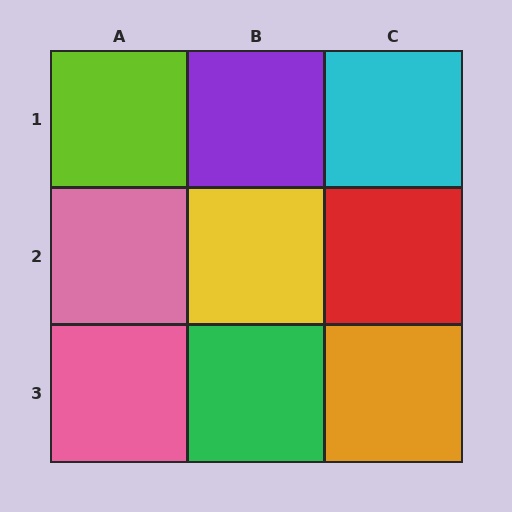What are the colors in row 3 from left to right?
Pink, green, orange.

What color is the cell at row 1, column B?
Purple.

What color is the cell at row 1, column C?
Cyan.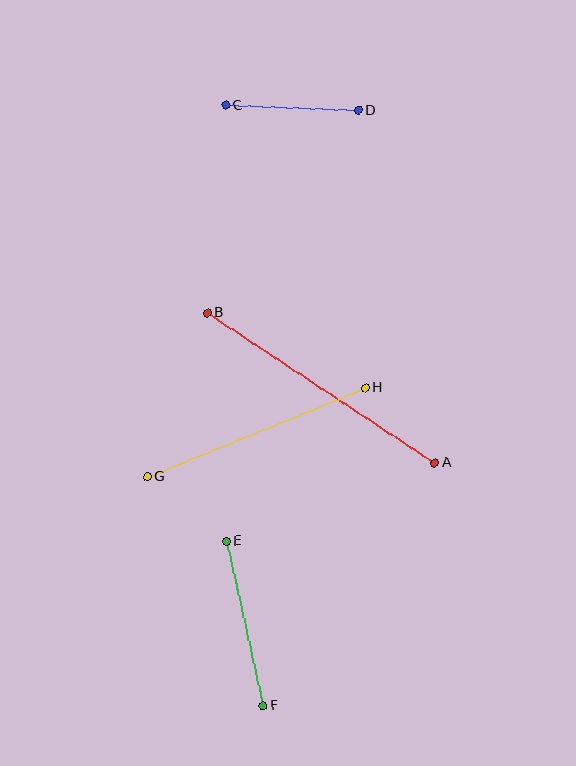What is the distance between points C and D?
The distance is approximately 132 pixels.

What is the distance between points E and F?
The distance is approximately 169 pixels.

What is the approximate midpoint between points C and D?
The midpoint is at approximately (292, 108) pixels.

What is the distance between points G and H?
The distance is approximately 236 pixels.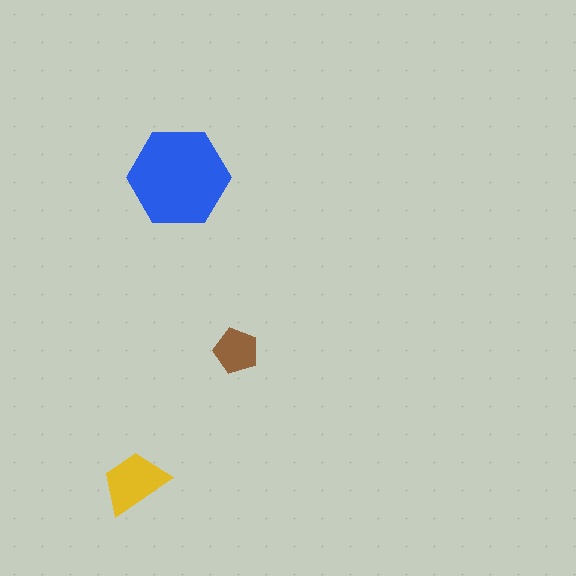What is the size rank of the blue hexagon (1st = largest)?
1st.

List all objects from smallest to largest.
The brown pentagon, the yellow trapezoid, the blue hexagon.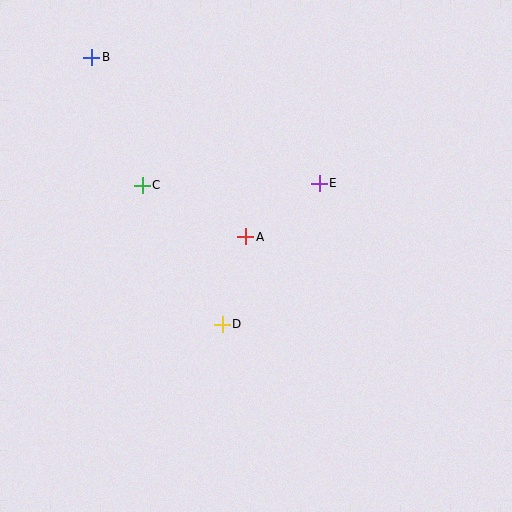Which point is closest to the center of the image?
Point A at (245, 237) is closest to the center.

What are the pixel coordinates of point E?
Point E is at (319, 183).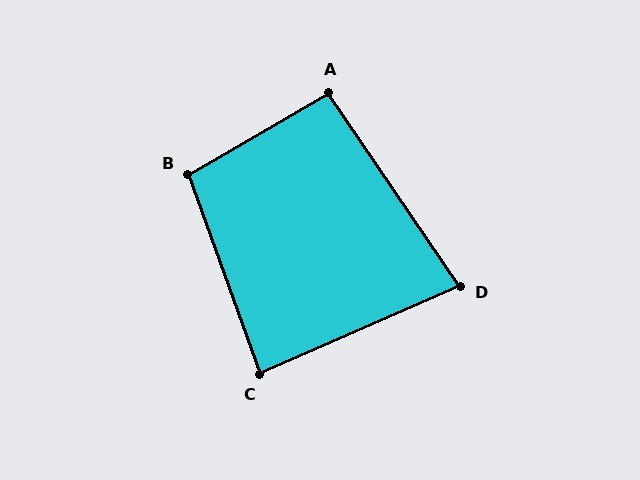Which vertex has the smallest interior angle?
D, at approximately 79 degrees.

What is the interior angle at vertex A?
Approximately 94 degrees (approximately right).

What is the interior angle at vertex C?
Approximately 86 degrees (approximately right).